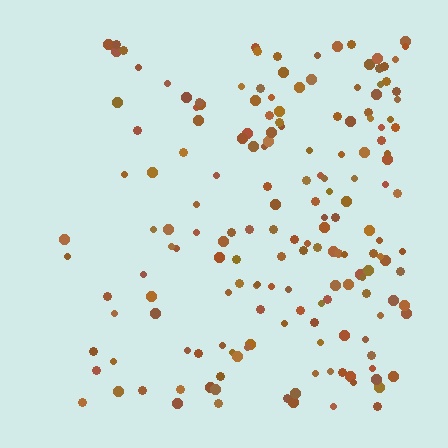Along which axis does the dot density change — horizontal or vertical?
Horizontal.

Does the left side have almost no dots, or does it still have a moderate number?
Still a moderate number, just noticeably fewer than the right.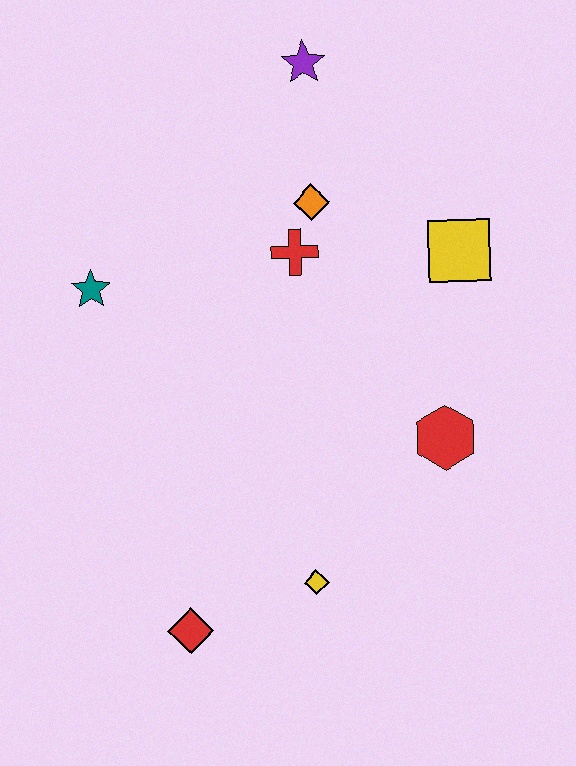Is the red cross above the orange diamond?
No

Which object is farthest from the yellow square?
The red diamond is farthest from the yellow square.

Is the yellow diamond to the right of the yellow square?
No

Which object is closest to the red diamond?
The yellow diamond is closest to the red diamond.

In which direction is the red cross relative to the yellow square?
The red cross is to the left of the yellow square.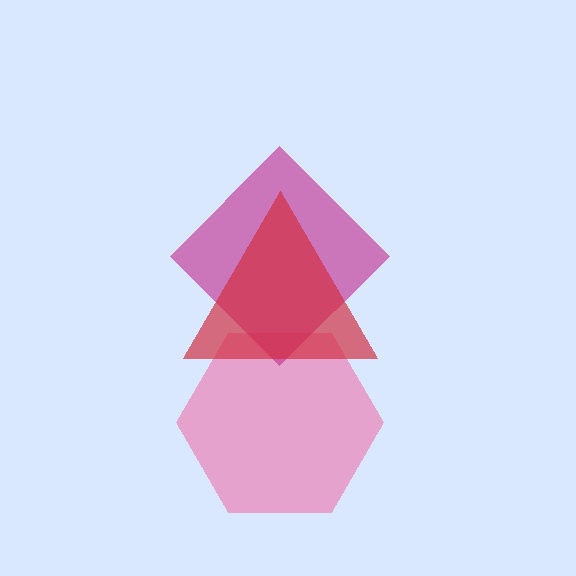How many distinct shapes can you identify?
There are 3 distinct shapes: a pink hexagon, a magenta diamond, a red triangle.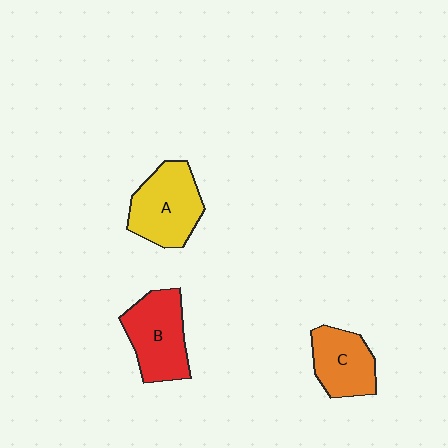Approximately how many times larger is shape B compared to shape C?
Approximately 1.2 times.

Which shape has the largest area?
Shape A (yellow).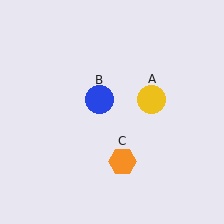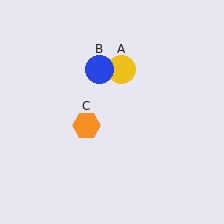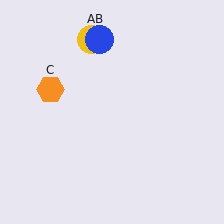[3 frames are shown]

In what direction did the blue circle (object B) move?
The blue circle (object B) moved up.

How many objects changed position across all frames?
3 objects changed position: yellow circle (object A), blue circle (object B), orange hexagon (object C).